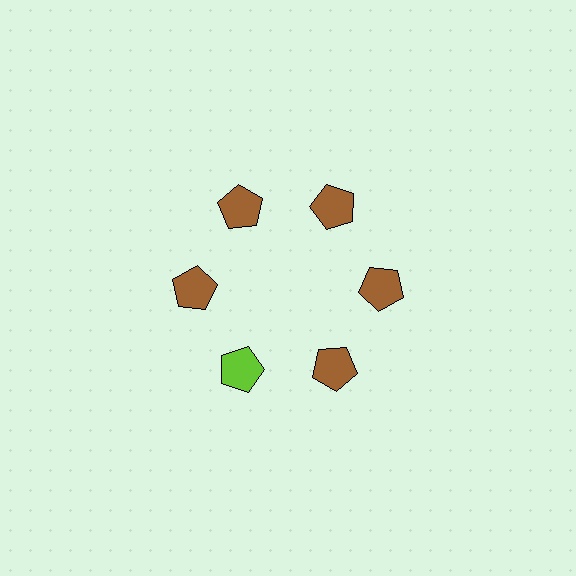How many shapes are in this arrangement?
There are 6 shapes arranged in a ring pattern.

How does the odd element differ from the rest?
It has a different color: lime instead of brown.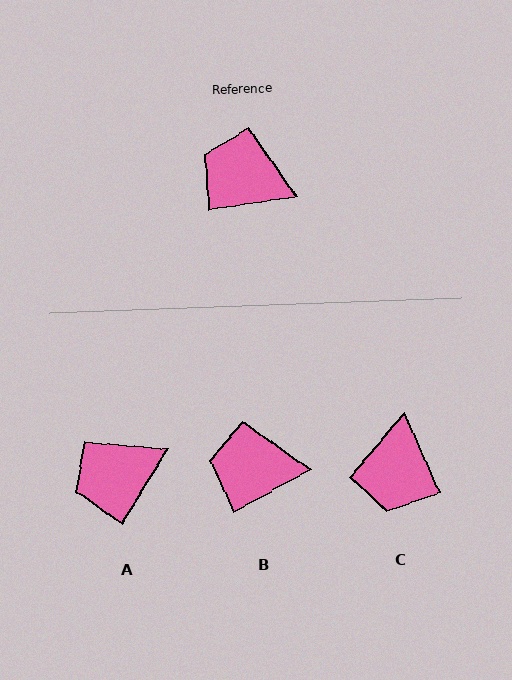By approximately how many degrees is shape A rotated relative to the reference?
Approximately 50 degrees counter-clockwise.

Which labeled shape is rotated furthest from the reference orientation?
C, about 105 degrees away.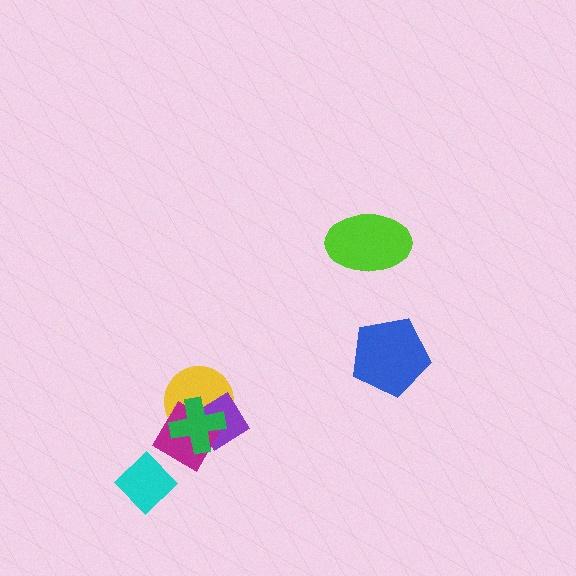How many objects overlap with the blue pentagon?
0 objects overlap with the blue pentagon.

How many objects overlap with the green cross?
3 objects overlap with the green cross.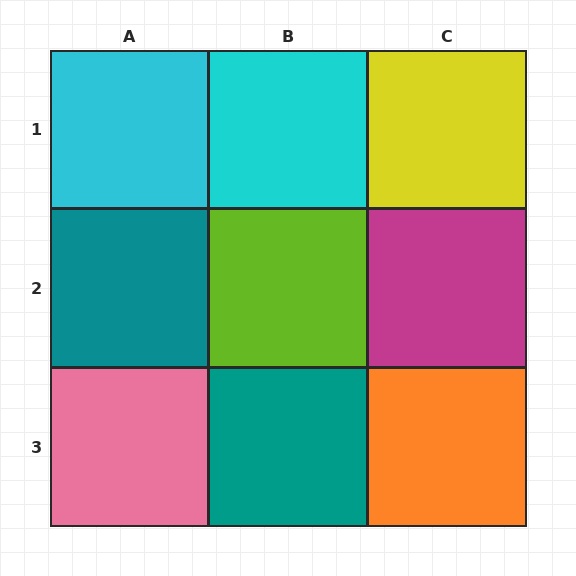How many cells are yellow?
1 cell is yellow.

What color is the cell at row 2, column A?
Teal.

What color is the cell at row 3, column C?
Orange.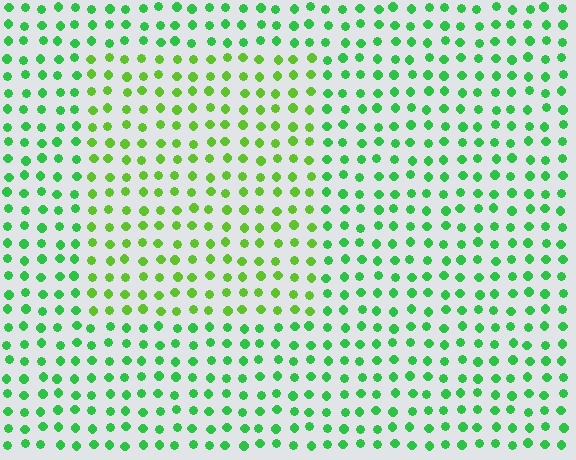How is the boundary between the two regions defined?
The boundary is defined purely by a slight shift in hue (about 30 degrees). Spacing, size, and orientation are identical on both sides.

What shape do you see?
I see a rectangle.